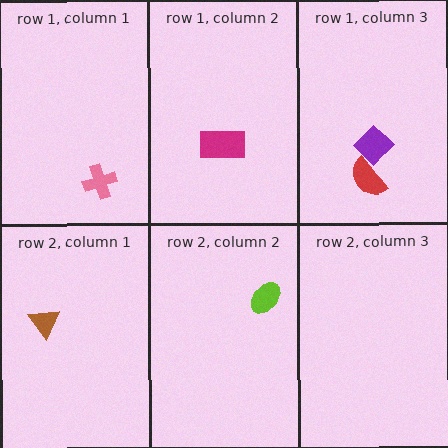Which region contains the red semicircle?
The row 1, column 3 region.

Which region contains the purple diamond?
The row 1, column 3 region.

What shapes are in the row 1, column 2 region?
The magenta rectangle.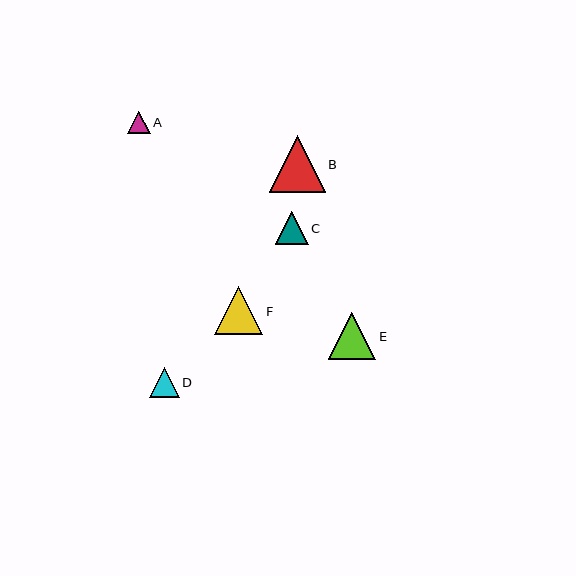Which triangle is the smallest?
Triangle A is the smallest with a size of approximately 23 pixels.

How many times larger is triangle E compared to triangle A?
Triangle E is approximately 2.1 times the size of triangle A.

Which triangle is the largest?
Triangle B is the largest with a size of approximately 56 pixels.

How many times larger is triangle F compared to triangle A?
Triangle F is approximately 2.1 times the size of triangle A.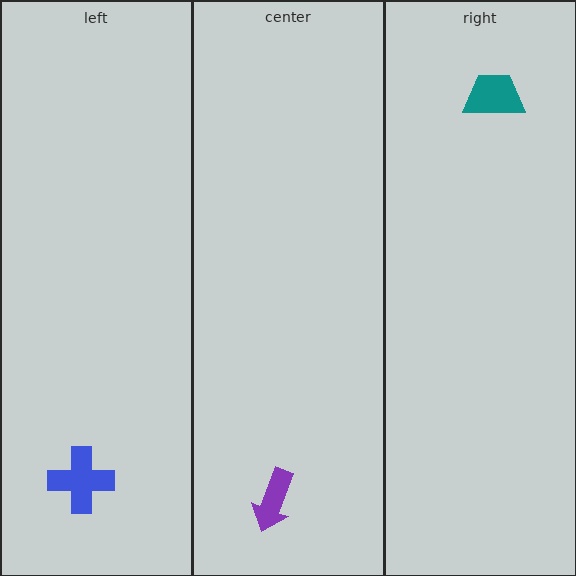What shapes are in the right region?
The teal trapezoid.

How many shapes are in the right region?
1.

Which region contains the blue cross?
The left region.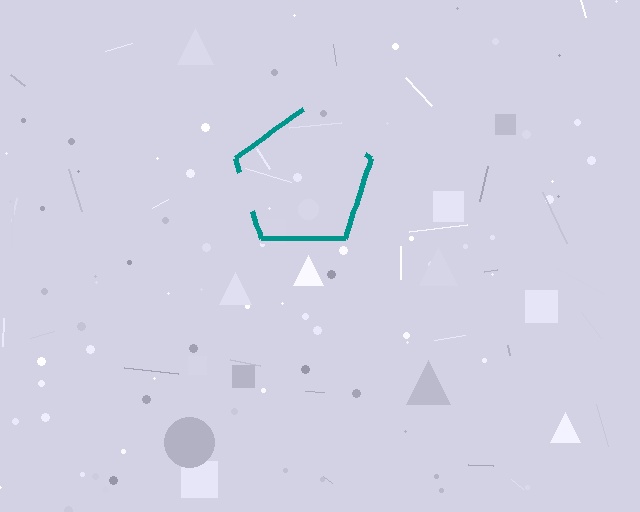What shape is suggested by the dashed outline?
The dashed outline suggests a pentagon.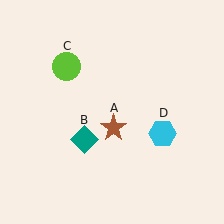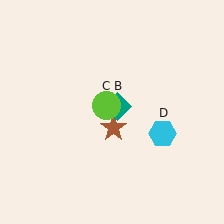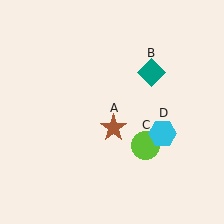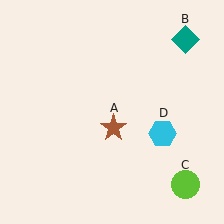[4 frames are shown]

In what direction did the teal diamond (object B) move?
The teal diamond (object B) moved up and to the right.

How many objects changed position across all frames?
2 objects changed position: teal diamond (object B), lime circle (object C).